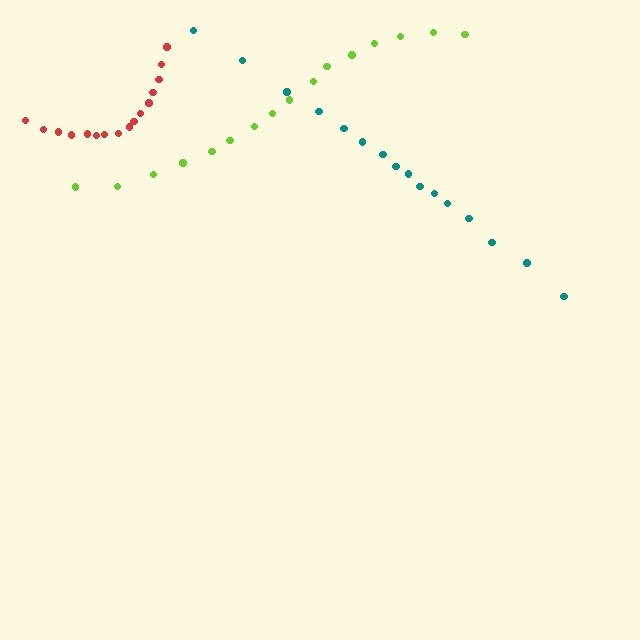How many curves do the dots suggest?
There are 3 distinct paths.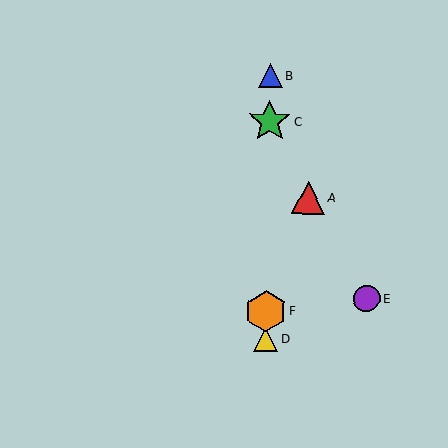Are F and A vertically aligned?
No, F is at x≈266 and A is at x≈308.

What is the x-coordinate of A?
Object A is at x≈308.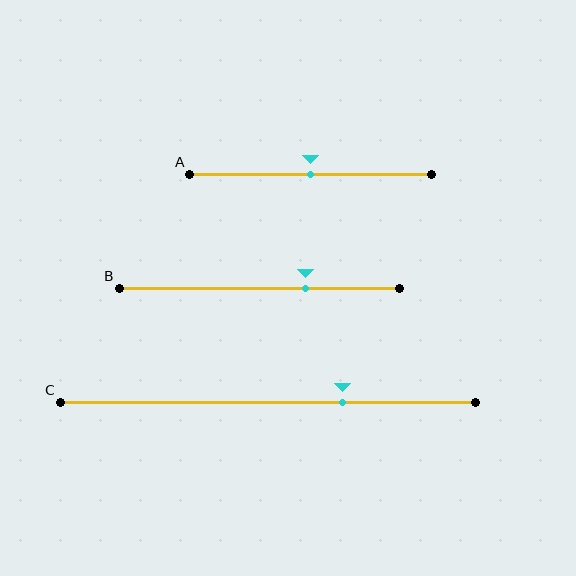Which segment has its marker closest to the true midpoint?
Segment A has its marker closest to the true midpoint.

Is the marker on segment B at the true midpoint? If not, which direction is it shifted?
No, the marker on segment B is shifted to the right by about 16% of the segment length.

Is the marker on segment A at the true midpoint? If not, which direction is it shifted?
Yes, the marker on segment A is at the true midpoint.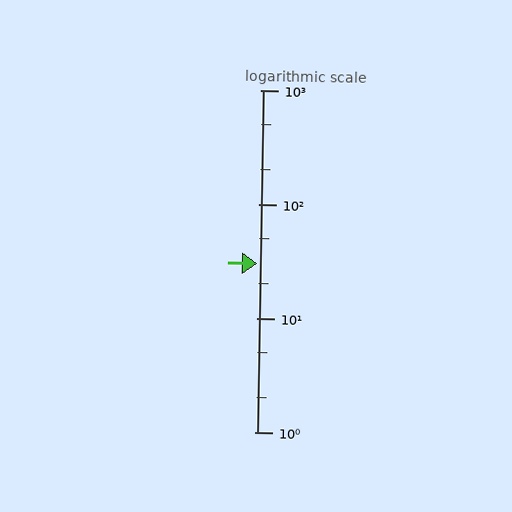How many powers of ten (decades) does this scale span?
The scale spans 3 decades, from 1 to 1000.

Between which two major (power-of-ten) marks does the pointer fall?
The pointer is between 10 and 100.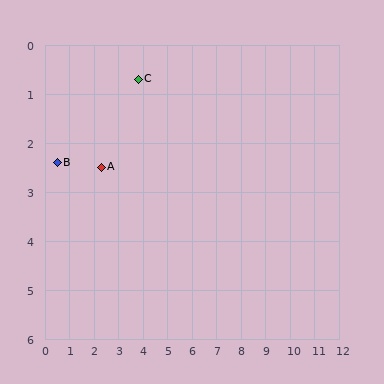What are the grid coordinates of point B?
Point B is at approximately (0.5, 2.4).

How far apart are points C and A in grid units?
Points C and A are about 2.3 grid units apart.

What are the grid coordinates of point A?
Point A is at approximately (2.3, 2.5).